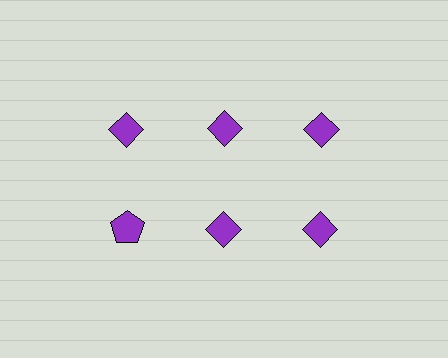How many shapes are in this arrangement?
There are 6 shapes arranged in a grid pattern.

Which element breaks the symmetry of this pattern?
The purple pentagon in the second row, leftmost column breaks the symmetry. All other shapes are purple diamonds.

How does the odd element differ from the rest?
It has a different shape: pentagon instead of diamond.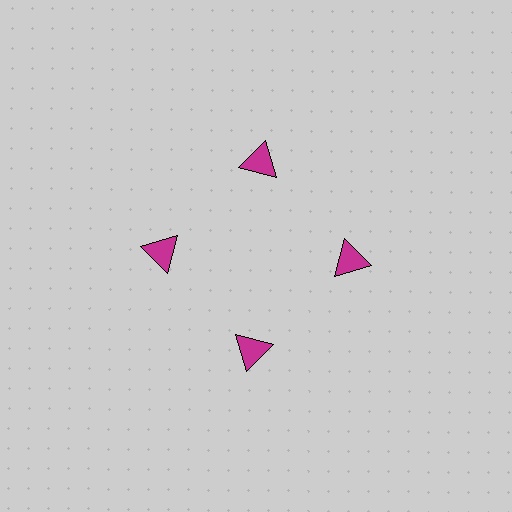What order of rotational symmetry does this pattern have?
This pattern has 4-fold rotational symmetry.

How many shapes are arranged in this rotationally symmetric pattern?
There are 4 shapes, arranged in 4 groups of 1.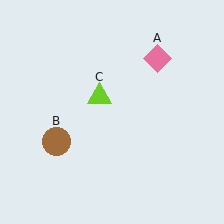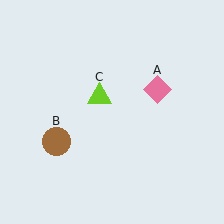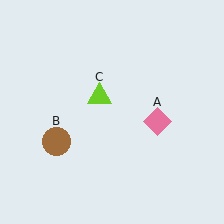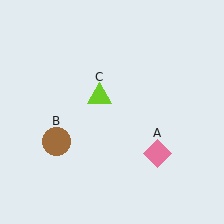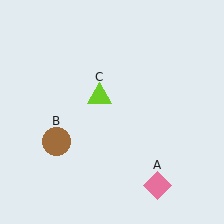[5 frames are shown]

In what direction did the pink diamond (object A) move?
The pink diamond (object A) moved down.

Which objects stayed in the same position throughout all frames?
Brown circle (object B) and lime triangle (object C) remained stationary.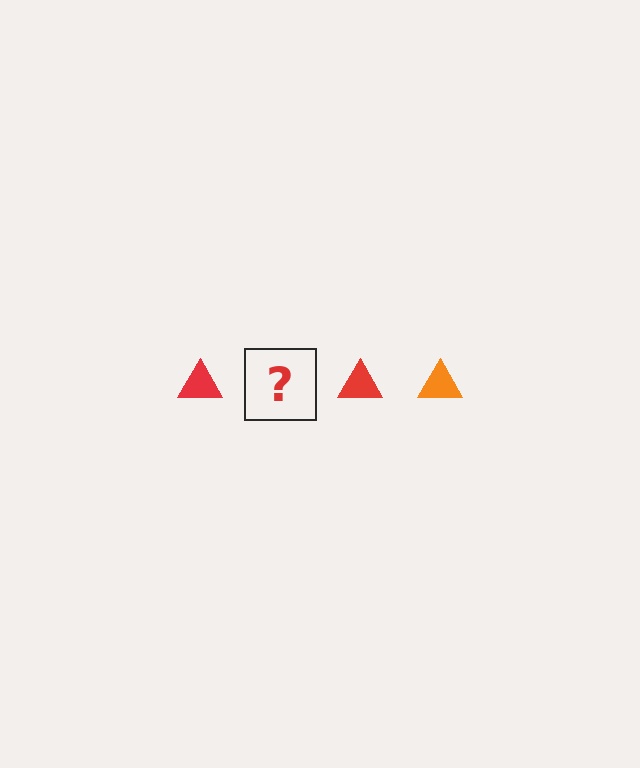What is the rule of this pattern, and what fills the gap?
The rule is that the pattern cycles through red, orange triangles. The gap should be filled with an orange triangle.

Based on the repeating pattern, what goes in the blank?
The blank should be an orange triangle.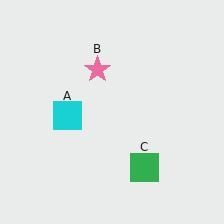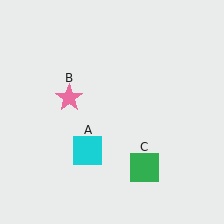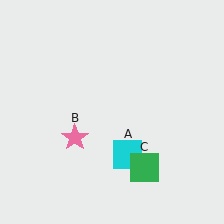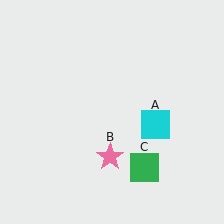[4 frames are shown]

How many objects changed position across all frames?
2 objects changed position: cyan square (object A), pink star (object B).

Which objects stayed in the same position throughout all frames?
Green square (object C) remained stationary.